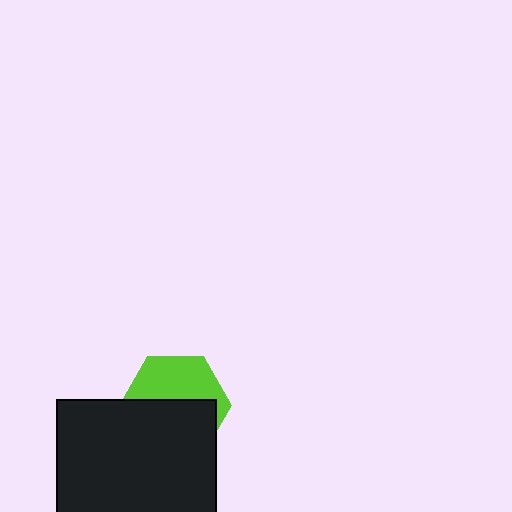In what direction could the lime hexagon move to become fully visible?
The lime hexagon could move up. That would shift it out from behind the black square entirely.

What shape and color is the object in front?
The object in front is a black square.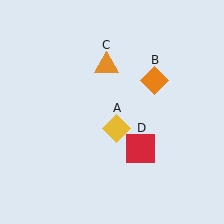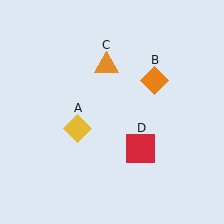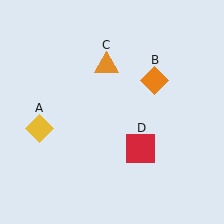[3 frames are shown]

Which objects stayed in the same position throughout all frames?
Orange diamond (object B) and orange triangle (object C) and red square (object D) remained stationary.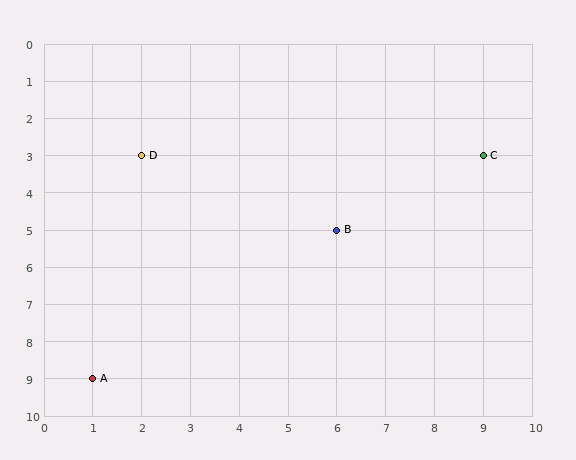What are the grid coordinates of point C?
Point C is at grid coordinates (9, 3).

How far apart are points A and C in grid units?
Points A and C are 8 columns and 6 rows apart (about 10.0 grid units diagonally).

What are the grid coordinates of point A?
Point A is at grid coordinates (1, 9).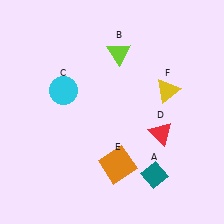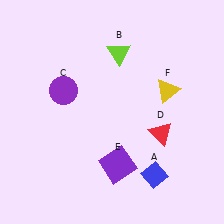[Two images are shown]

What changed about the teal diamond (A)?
In Image 1, A is teal. In Image 2, it changed to blue.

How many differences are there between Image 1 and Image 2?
There are 3 differences between the two images.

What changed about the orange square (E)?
In Image 1, E is orange. In Image 2, it changed to purple.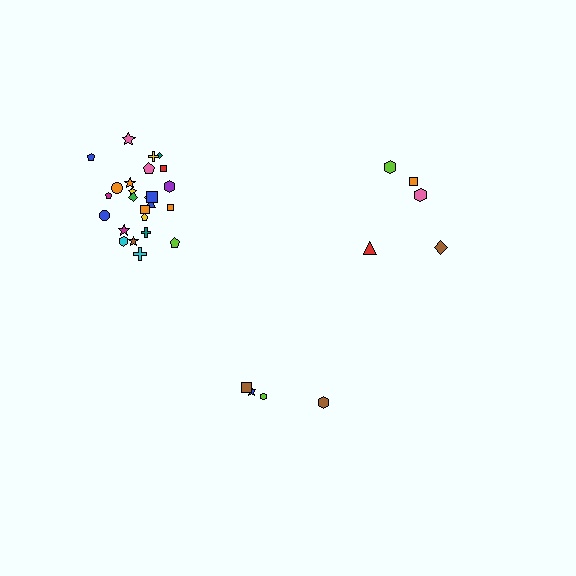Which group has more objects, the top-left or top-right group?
The top-left group.